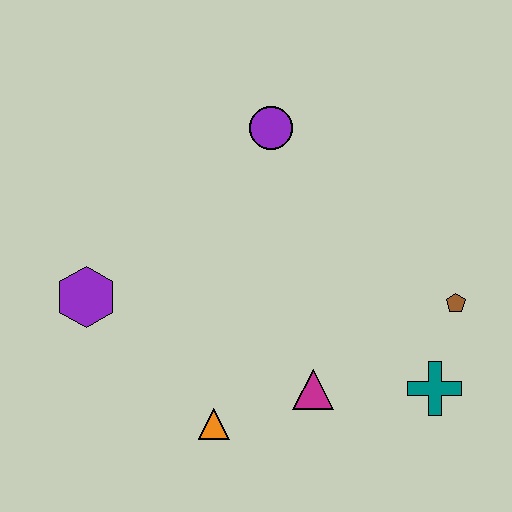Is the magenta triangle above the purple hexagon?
No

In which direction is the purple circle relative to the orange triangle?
The purple circle is above the orange triangle.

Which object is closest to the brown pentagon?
The teal cross is closest to the brown pentagon.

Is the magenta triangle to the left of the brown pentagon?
Yes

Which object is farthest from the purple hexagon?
The brown pentagon is farthest from the purple hexagon.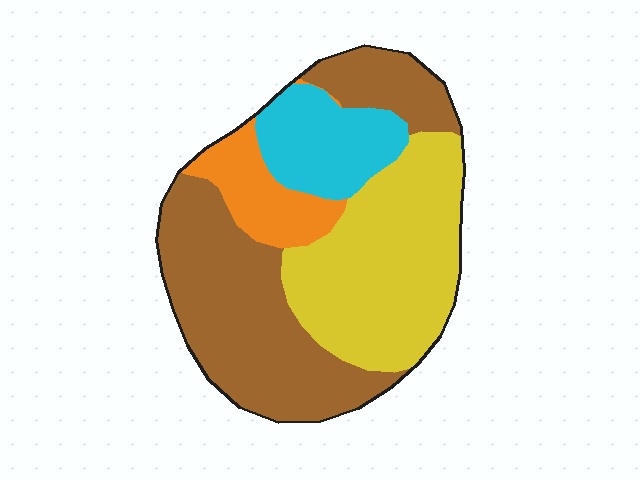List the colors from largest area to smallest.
From largest to smallest: brown, yellow, cyan, orange.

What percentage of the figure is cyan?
Cyan takes up less than a sixth of the figure.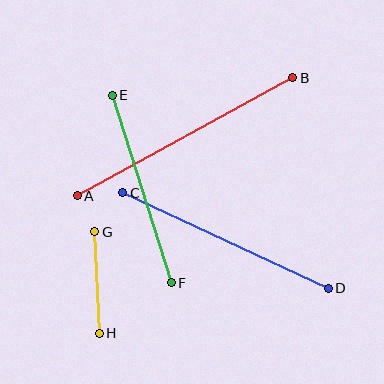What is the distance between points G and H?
The distance is approximately 101 pixels.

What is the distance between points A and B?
The distance is approximately 246 pixels.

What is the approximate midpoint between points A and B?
The midpoint is at approximately (185, 137) pixels.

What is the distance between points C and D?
The distance is approximately 227 pixels.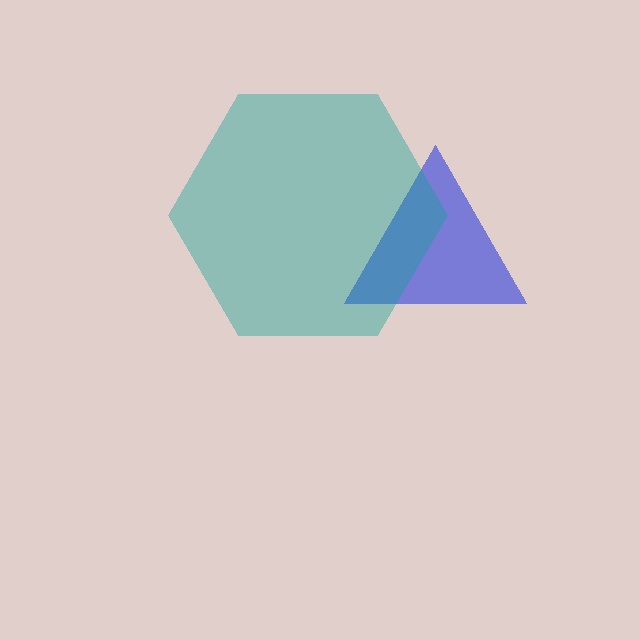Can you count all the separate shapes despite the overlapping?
Yes, there are 2 separate shapes.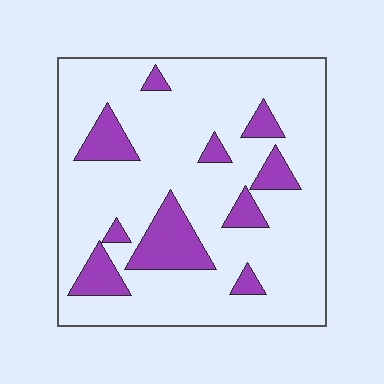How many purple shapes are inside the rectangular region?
10.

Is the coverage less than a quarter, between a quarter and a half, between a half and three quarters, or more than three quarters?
Less than a quarter.